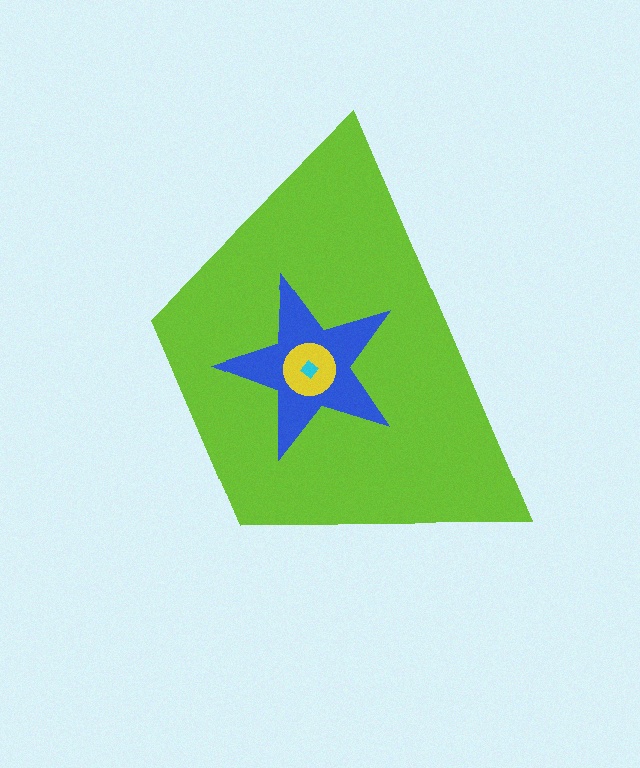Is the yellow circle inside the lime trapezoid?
Yes.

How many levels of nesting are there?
4.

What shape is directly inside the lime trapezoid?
The blue star.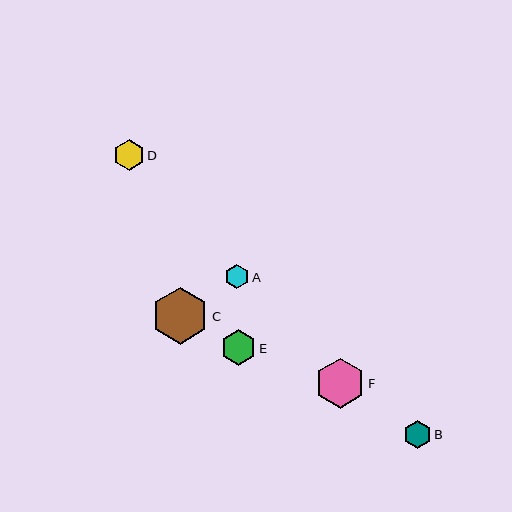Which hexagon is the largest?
Hexagon C is the largest with a size of approximately 57 pixels.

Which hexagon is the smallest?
Hexagon A is the smallest with a size of approximately 24 pixels.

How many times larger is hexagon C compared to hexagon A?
Hexagon C is approximately 2.3 times the size of hexagon A.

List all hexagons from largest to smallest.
From largest to smallest: C, F, E, D, B, A.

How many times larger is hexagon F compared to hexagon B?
Hexagon F is approximately 1.8 times the size of hexagon B.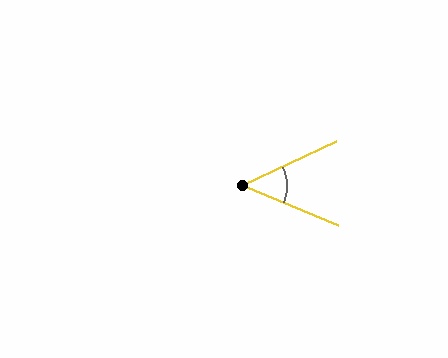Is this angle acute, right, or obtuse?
It is acute.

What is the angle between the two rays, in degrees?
Approximately 48 degrees.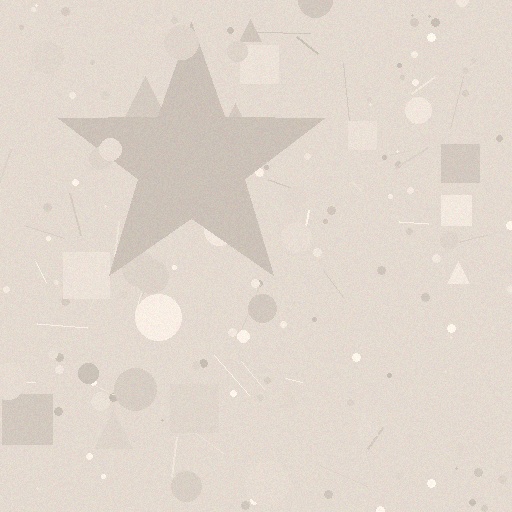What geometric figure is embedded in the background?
A star is embedded in the background.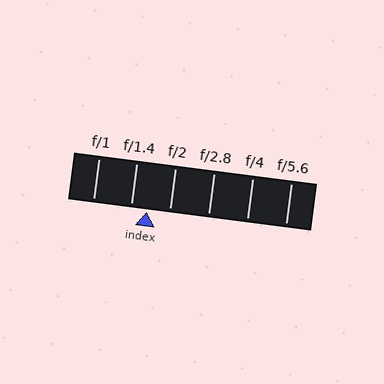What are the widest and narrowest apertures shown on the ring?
The widest aperture shown is f/1 and the narrowest is f/5.6.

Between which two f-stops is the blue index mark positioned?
The index mark is between f/1.4 and f/2.